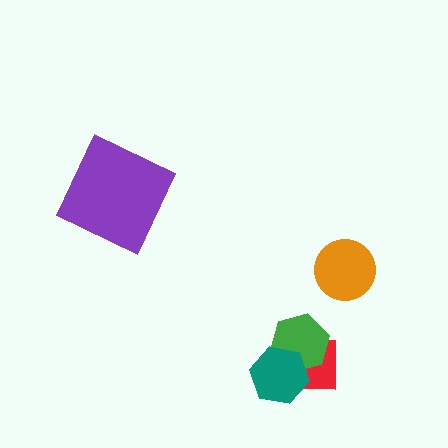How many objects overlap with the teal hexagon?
2 objects overlap with the teal hexagon.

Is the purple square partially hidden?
No, no other shape covers it.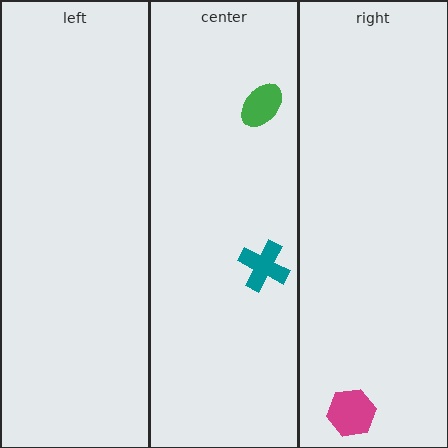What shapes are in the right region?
The magenta hexagon.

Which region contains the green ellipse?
The center region.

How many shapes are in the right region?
1.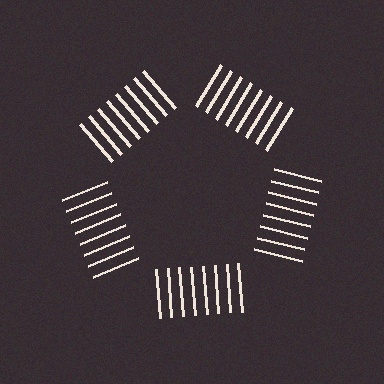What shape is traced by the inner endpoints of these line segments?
An illusory pentagon — the line segments terminate on its edges but no continuous stroke is drawn.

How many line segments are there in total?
40 — 8 along each of the 5 edges.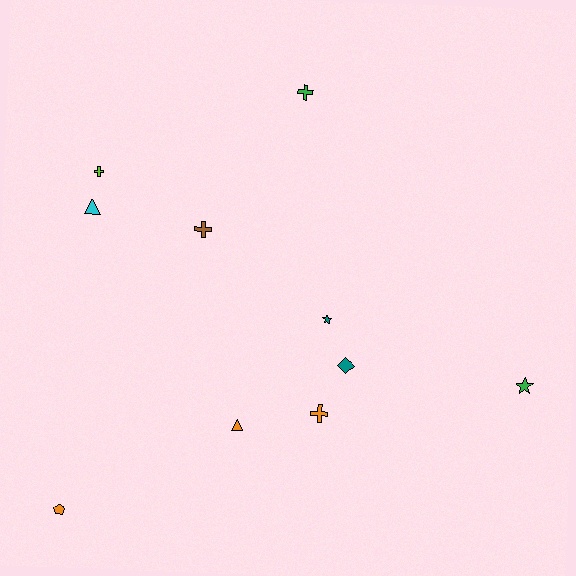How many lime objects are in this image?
There is 1 lime object.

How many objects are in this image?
There are 10 objects.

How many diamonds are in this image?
There is 1 diamond.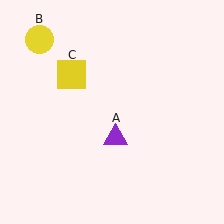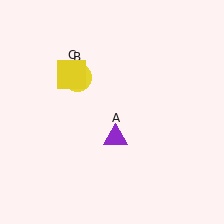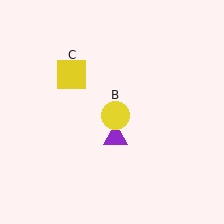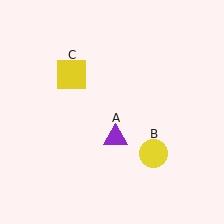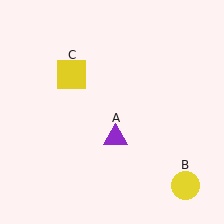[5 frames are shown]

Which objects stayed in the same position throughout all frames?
Purple triangle (object A) and yellow square (object C) remained stationary.